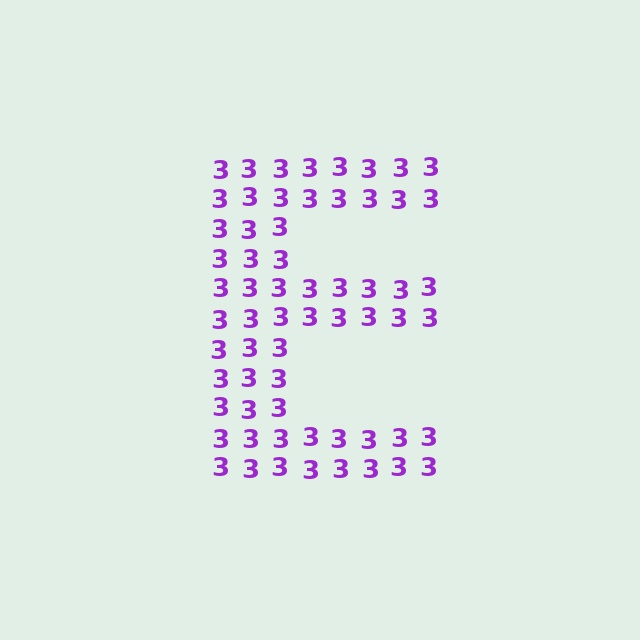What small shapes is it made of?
It is made of small digit 3's.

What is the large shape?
The large shape is the letter E.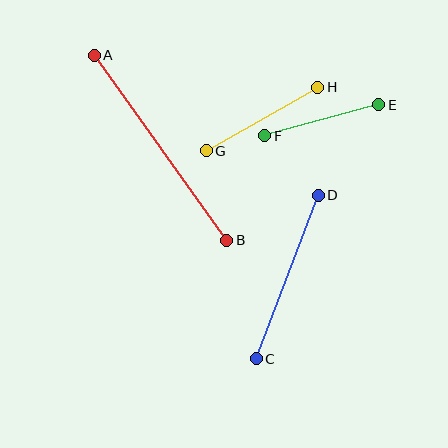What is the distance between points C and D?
The distance is approximately 175 pixels.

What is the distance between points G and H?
The distance is approximately 128 pixels.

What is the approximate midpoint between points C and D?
The midpoint is at approximately (287, 277) pixels.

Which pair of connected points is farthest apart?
Points A and B are farthest apart.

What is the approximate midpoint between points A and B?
The midpoint is at approximately (161, 148) pixels.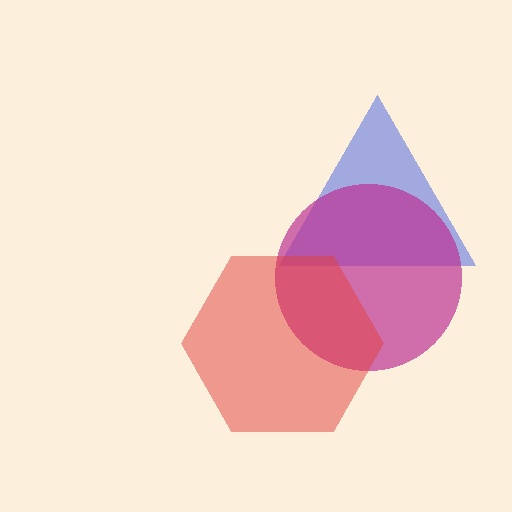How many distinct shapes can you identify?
There are 3 distinct shapes: a blue triangle, a magenta circle, a red hexagon.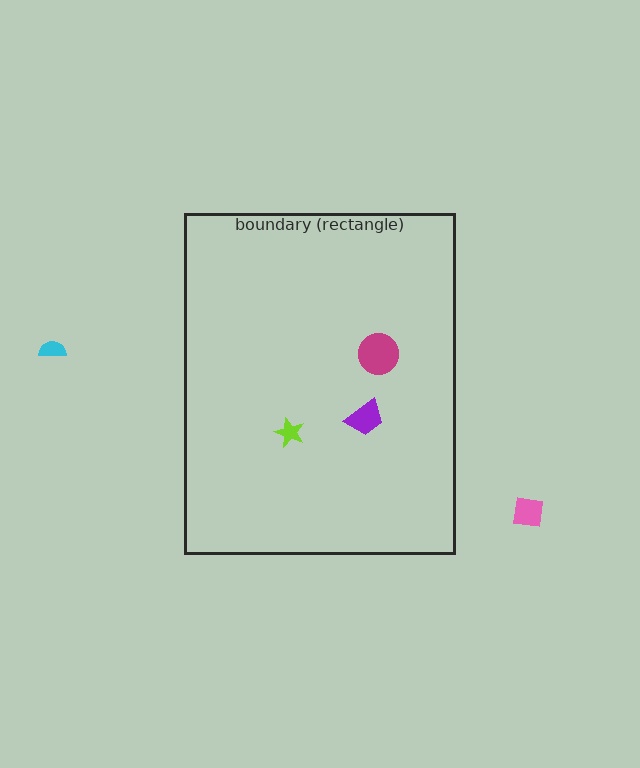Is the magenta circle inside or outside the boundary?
Inside.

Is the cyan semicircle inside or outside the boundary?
Outside.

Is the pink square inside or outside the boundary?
Outside.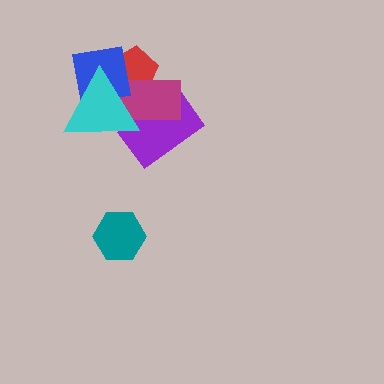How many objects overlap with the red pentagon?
3 objects overlap with the red pentagon.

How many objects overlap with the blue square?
3 objects overlap with the blue square.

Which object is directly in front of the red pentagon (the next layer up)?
The magenta rectangle is directly in front of the red pentagon.